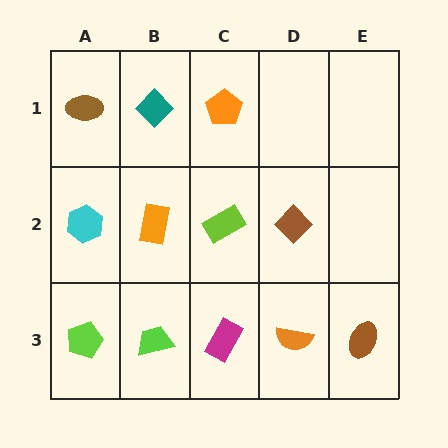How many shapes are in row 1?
3 shapes.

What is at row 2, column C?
A lime rectangle.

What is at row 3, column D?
An orange semicircle.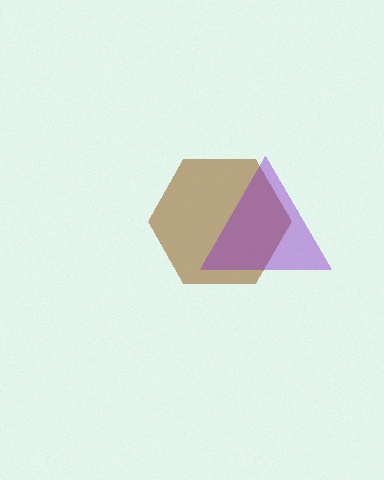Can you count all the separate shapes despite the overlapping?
Yes, there are 2 separate shapes.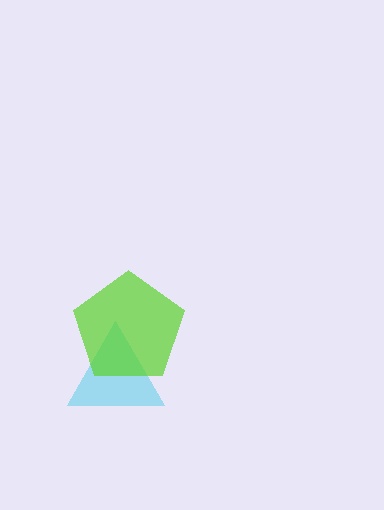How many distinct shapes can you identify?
There are 2 distinct shapes: a cyan triangle, a lime pentagon.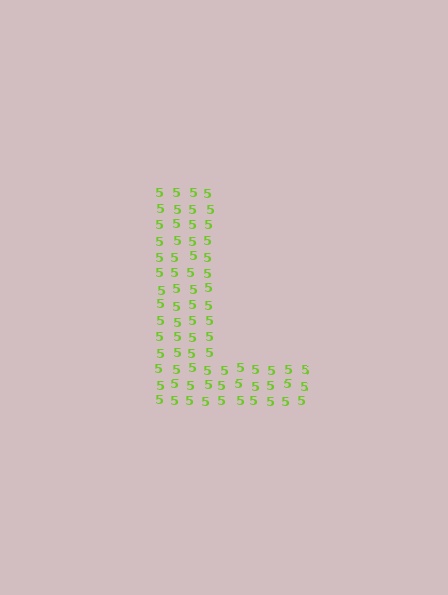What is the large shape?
The large shape is the letter L.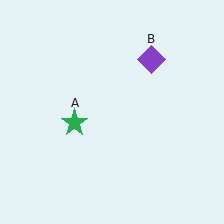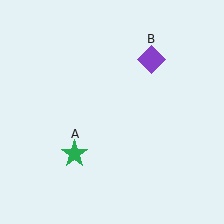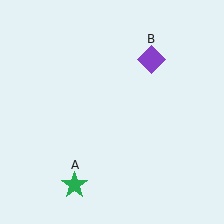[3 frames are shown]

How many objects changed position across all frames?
1 object changed position: green star (object A).